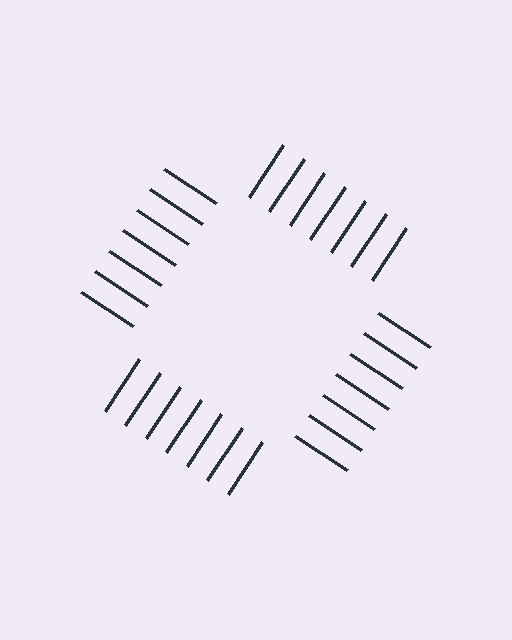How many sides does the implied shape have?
4 sides — the line-ends trace a square.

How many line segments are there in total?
28 — 7 along each of the 4 edges.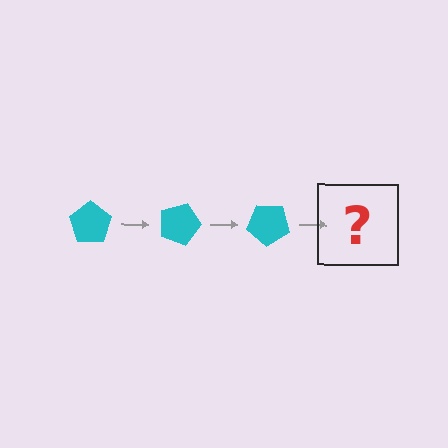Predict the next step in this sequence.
The next step is a cyan pentagon rotated 60 degrees.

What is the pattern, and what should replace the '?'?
The pattern is that the pentagon rotates 20 degrees each step. The '?' should be a cyan pentagon rotated 60 degrees.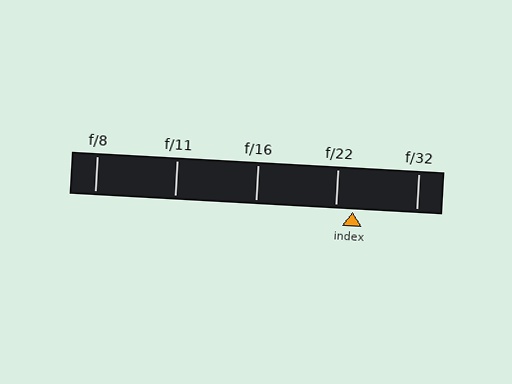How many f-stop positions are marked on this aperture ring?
There are 5 f-stop positions marked.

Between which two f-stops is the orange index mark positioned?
The index mark is between f/22 and f/32.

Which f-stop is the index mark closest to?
The index mark is closest to f/22.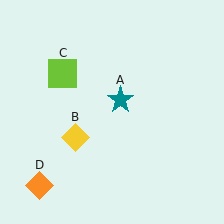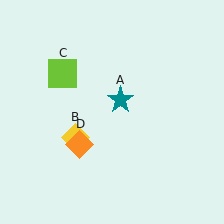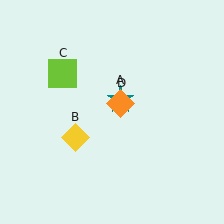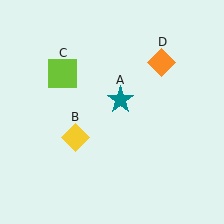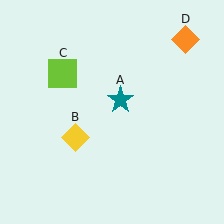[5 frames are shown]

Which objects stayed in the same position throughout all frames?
Teal star (object A) and yellow diamond (object B) and lime square (object C) remained stationary.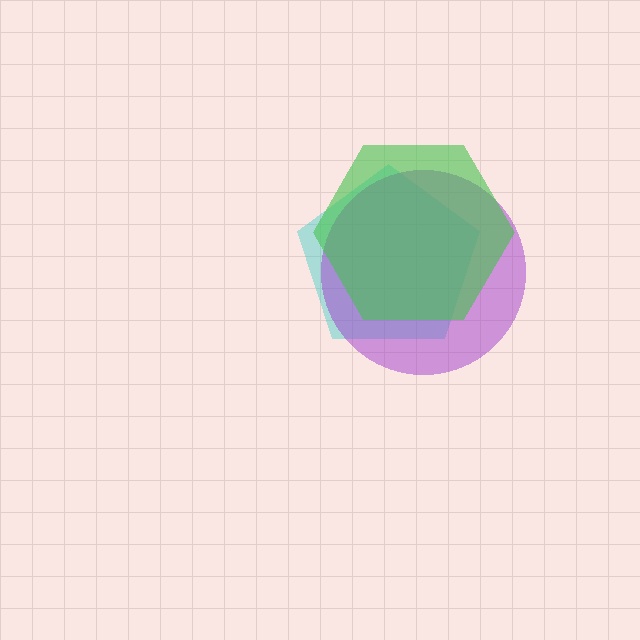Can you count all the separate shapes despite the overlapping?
Yes, there are 3 separate shapes.